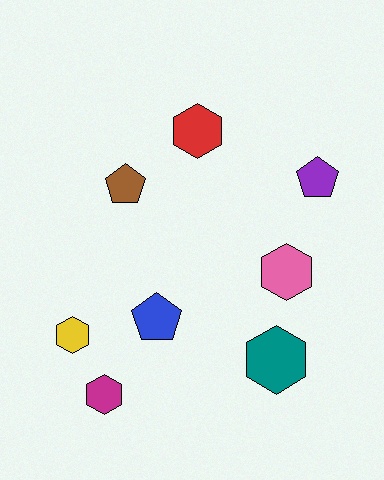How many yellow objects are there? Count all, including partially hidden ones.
There is 1 yellow object.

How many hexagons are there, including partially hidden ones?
There are 5 hexagons.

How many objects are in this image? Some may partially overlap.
There are 8 objects.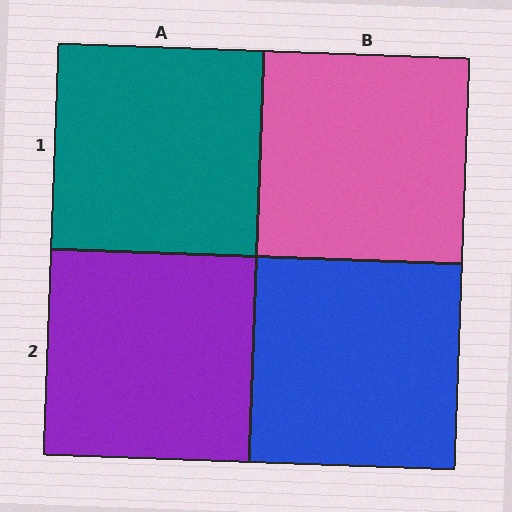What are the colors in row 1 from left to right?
Teal, pink.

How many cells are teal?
1 cell is teal.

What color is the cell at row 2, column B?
Blue.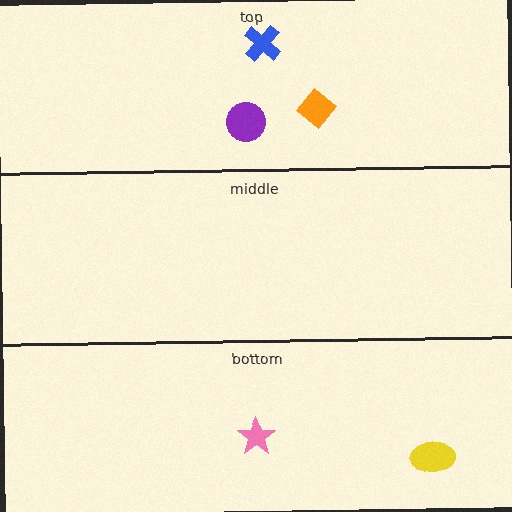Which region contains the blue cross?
The top region.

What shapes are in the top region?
The purple circle, the orange diamond, the blue cross.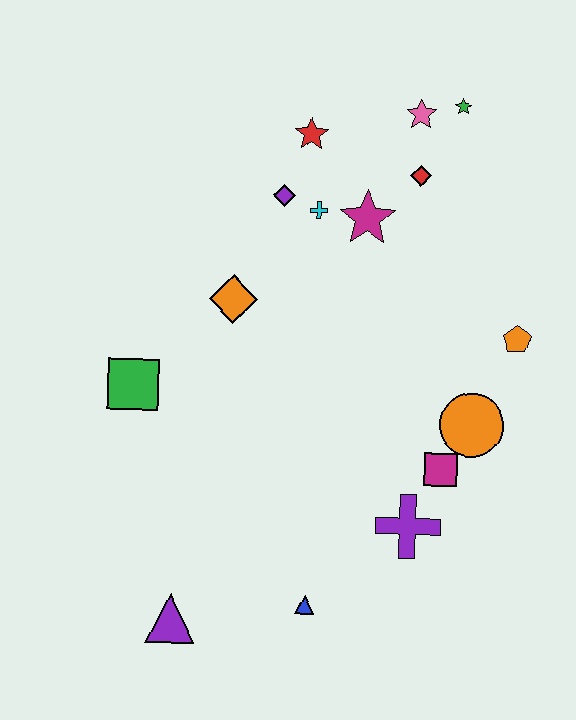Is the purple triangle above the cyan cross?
No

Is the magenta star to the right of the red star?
Yes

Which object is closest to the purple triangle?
The blue triangle is closest to the purple triangle.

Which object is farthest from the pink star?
The purple triangle is farthest from the pink star.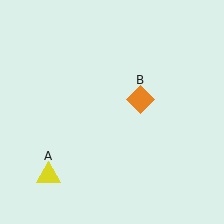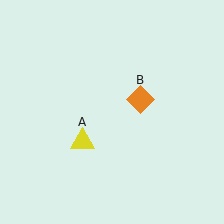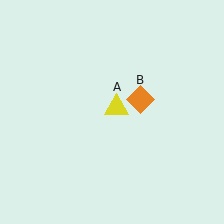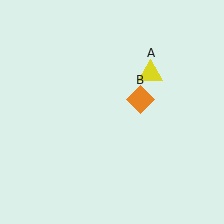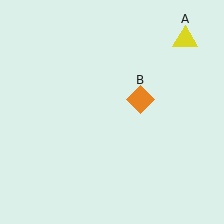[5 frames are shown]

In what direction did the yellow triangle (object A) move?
The yellow triangle (object A) moved up and to the right.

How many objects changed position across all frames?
1 object changed position: yellow triangle (object A).